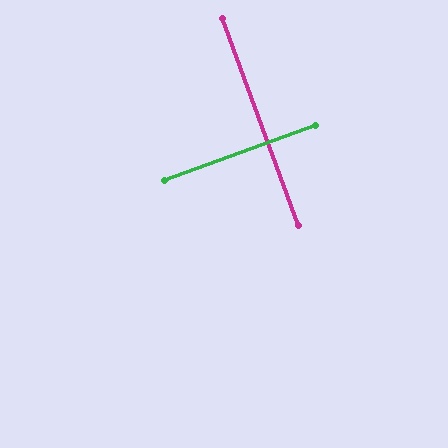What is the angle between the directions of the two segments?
Approximately 90 degrees.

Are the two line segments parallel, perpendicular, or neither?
Perpendicular — they meet at approximately 90°.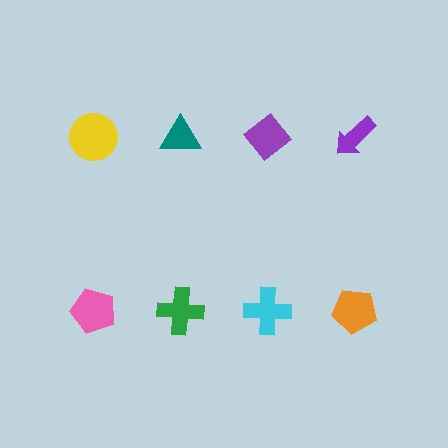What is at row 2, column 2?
A green cross.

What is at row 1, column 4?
A purple arrow.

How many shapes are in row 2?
4 shapes.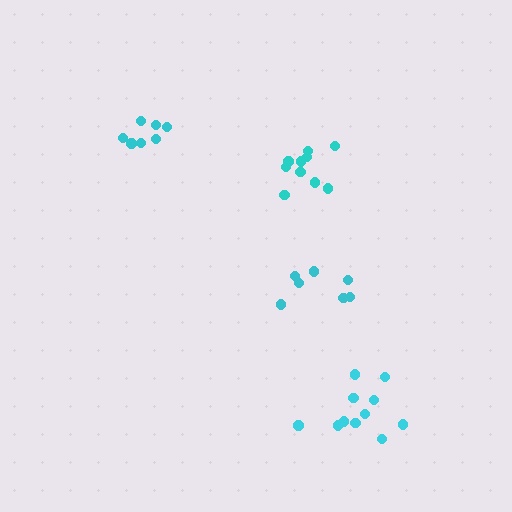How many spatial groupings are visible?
There are 4 spatial groupings.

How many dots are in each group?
Group 1: 10 dots, Group 2: 11 dots, Group 3: 7 dots, Group 4: 7 dots (35 total).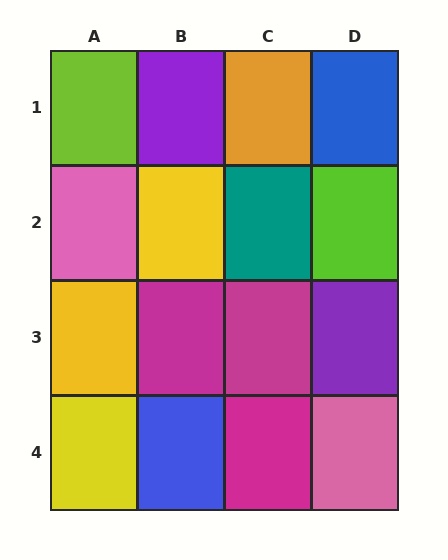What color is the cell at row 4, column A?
Yellow.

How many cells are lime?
2 cells are lime.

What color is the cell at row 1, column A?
Lime.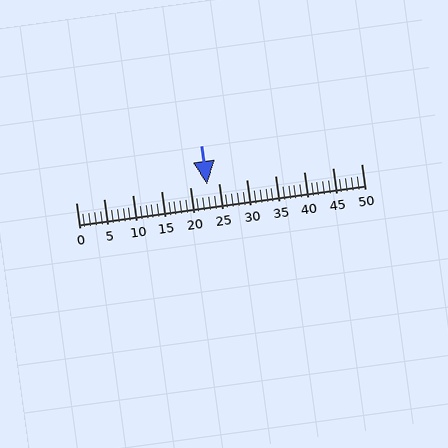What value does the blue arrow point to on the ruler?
The blue arrow points to approximately 23.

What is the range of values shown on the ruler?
The ruler shows values from 0 to 50.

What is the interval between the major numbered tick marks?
The major tick marks are spaced 5 units apart.